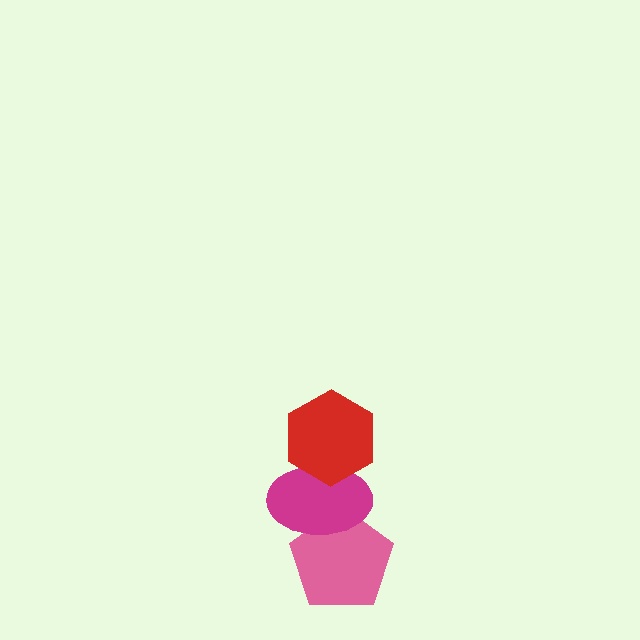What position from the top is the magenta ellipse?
The magenta ellipse is 2nd from the top.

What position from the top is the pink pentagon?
The pink pentagon is 3rd from the top.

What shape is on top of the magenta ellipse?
The red hexagon is on top of the magenta ellipse.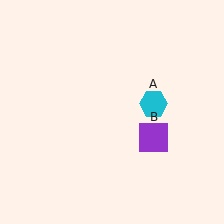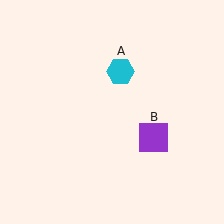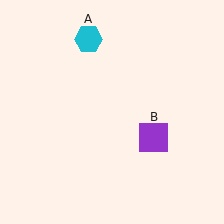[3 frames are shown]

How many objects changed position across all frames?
1 object changed position: cyan hexagon (object A).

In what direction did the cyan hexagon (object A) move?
The cyan hexagon (object A) moved up and to the left.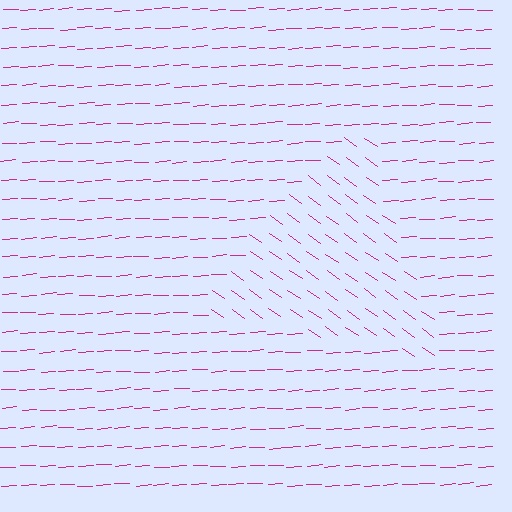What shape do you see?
I see a triangle.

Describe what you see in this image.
The image is filled with small magenta line segments. A triangle region in the image has lines oriented differently from the surrounding lines, creating a visible texture boundary.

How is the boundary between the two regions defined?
The boundary is defined purely by a change in line orientation (approximately 39 degrees difference). All lines are the same color and thickness.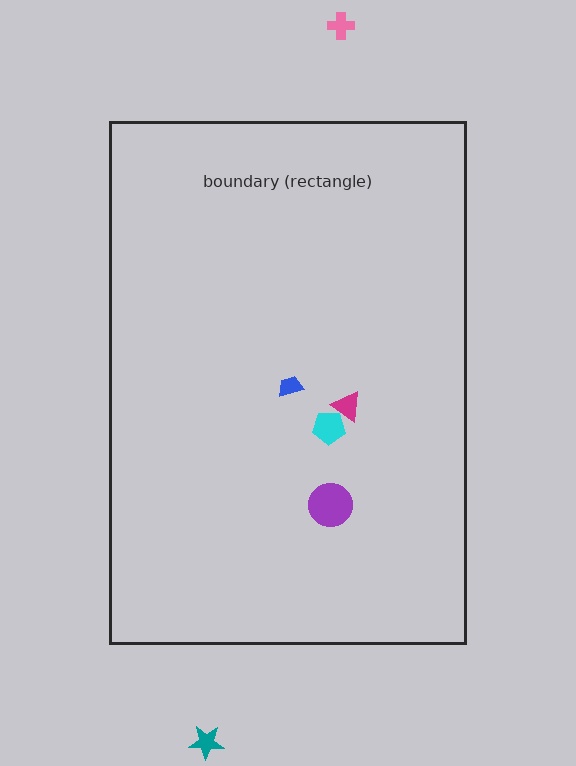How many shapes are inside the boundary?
4 inside, 2 outside.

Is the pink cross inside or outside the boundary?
Outside.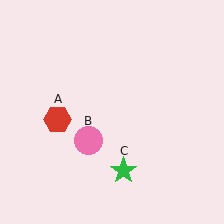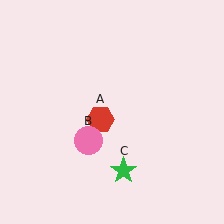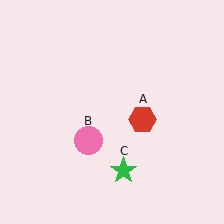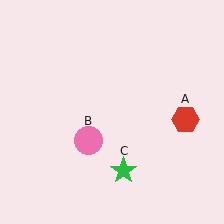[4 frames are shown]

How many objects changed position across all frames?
1 object changed position: red hexagon (object A).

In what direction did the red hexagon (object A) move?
The red hexagon (object A) moved right.